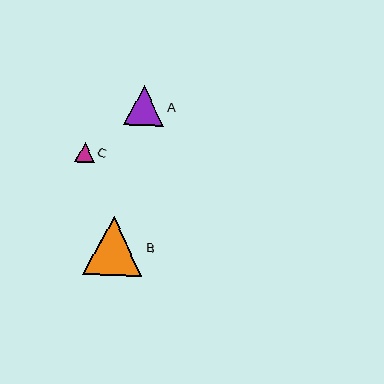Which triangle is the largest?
Triangle B is the largest with a size of approximately 59 pixels.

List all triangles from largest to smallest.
From largest to smallest: B, A, C.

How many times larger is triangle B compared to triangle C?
Triangle B is approximately 3.0 times the size of triangle C.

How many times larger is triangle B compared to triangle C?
Triangle B is approximately 3.0 times the size of triangle C.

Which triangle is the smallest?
Triangle C is the smallest with a size of approximately 20 pixels.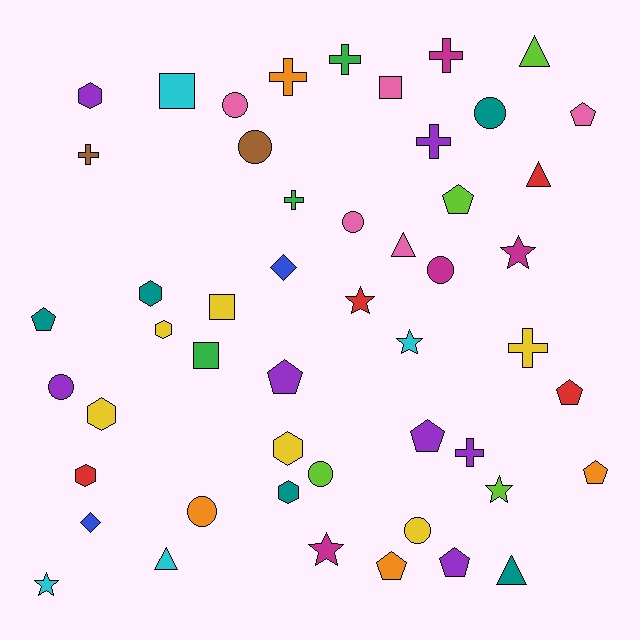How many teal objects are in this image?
There are 5 teal objects.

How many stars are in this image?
There are 6 stars.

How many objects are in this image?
There are 50 objects.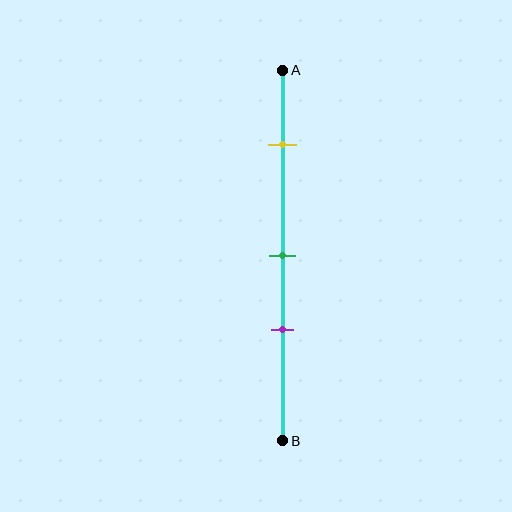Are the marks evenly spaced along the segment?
No, the marks are not evenly spaced.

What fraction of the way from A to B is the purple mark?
The purple mark is approximately 70% (0.7) of the way from A to B.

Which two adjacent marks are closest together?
The green and purple marks are the closest adjacent pair.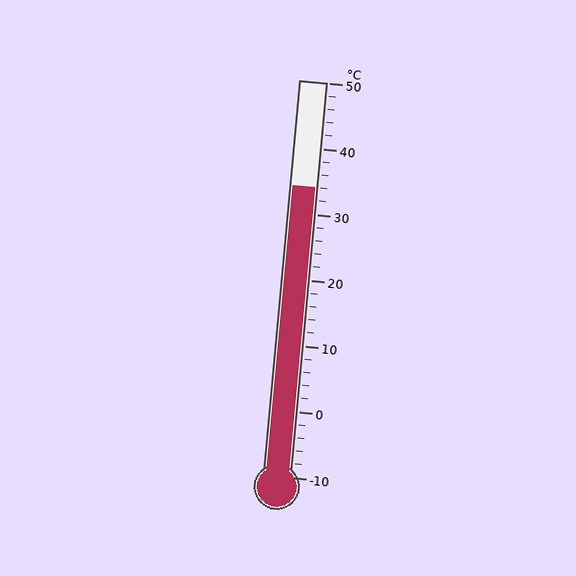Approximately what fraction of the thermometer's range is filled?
The thermometer is filled to approximately 75% of its range.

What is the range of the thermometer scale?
The thermometer scale ranges from -10°C to 50°C.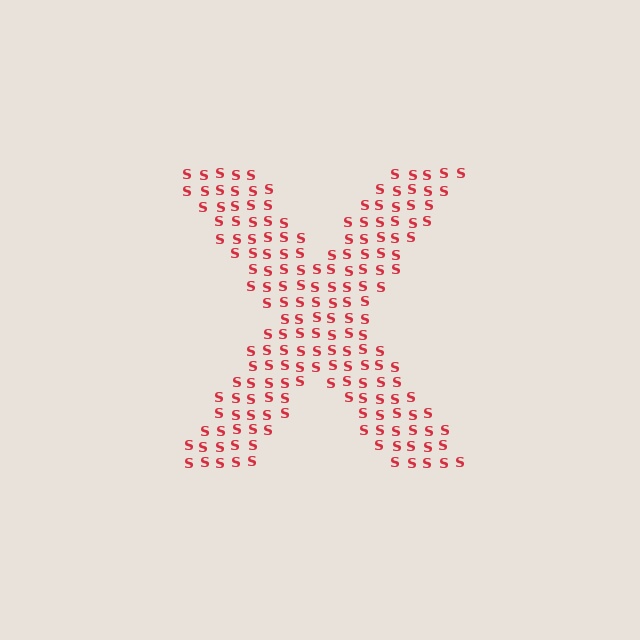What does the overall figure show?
The overall figure shows the letter X.